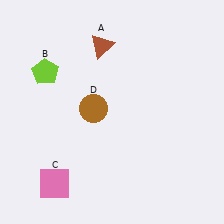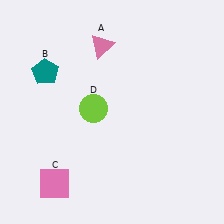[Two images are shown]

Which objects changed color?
A changed from brown to pink. B changed from lime to teal. D changed from brown to lime.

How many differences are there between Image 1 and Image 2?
There are 3 differences between the two images.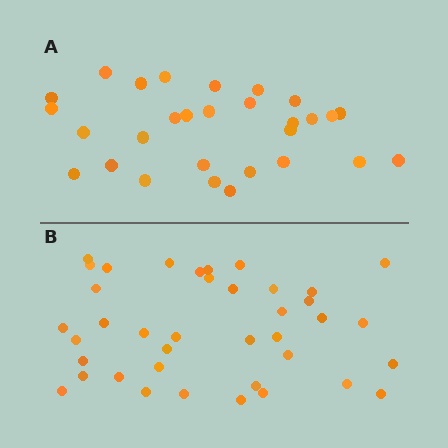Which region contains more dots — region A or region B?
Region B (the bottom region) has more dots.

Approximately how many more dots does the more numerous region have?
Region B has roughly 10 or so more dots than region A.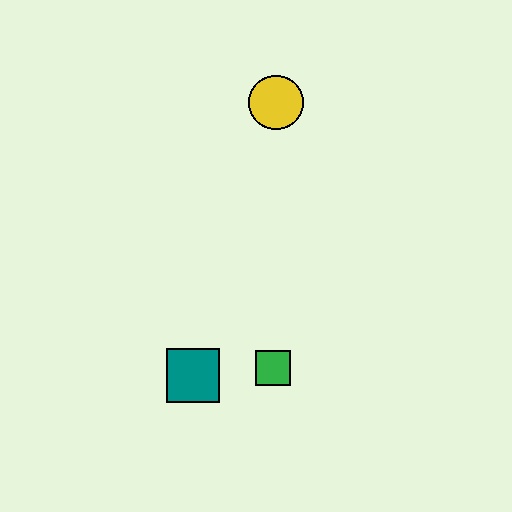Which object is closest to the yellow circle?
The green square is closest to the yellow circle.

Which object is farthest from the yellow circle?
The teal square is farthest from the yellow circle.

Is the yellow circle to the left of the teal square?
No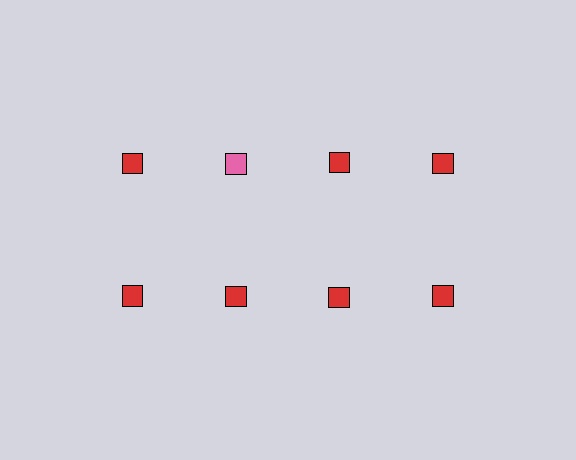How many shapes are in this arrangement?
There are 8 shapes arranged in a grid pattern.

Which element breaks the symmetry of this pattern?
The pink square in the top row, second from left column breaks the symmetry. All other shapes are red squares.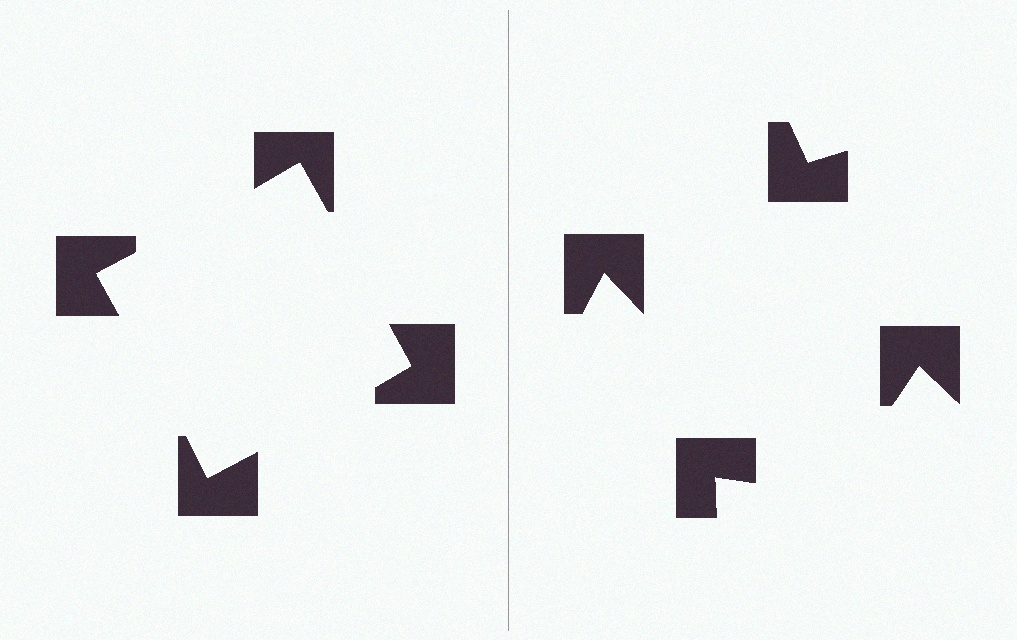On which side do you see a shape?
An illusory square appears on the left side. On the right side the wedge cuts are rotated, so no coherent shape forms.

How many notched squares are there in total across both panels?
8 — 4 on each side.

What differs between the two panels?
The notched squares are positioned identically on both sides; only the wedge orientations differ. On the left they align to a square; on the right they are misaligned.